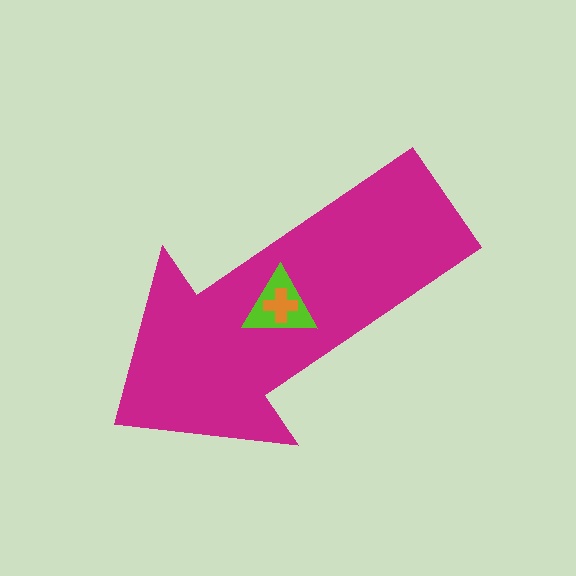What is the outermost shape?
The magenta arrow.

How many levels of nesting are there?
3.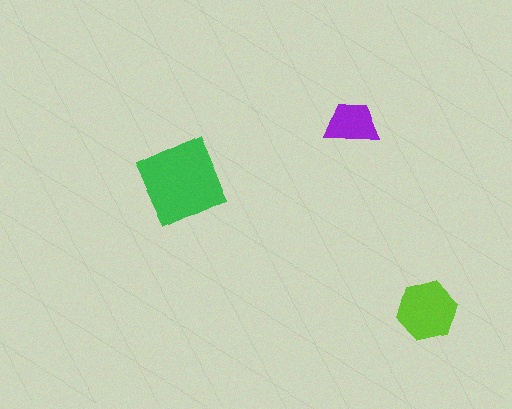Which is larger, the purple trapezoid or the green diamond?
The green diamond.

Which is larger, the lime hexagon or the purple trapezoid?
The lime hexagon.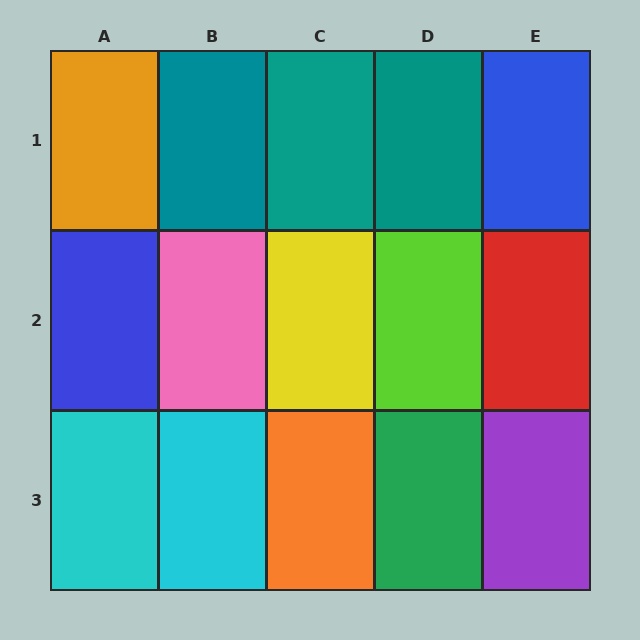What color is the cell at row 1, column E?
Blue.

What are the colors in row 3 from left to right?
Cyan, cyan, orange, green, purple.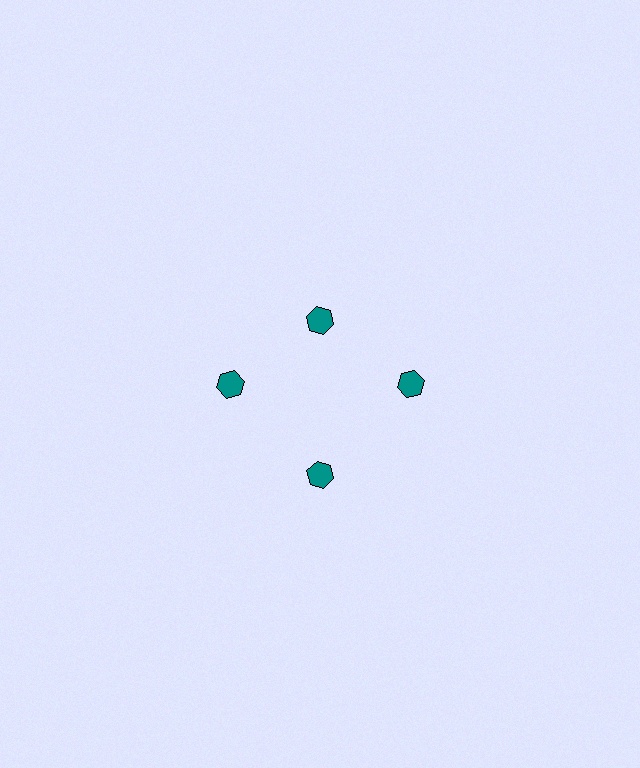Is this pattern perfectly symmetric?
No. The 4 teal hexagons are arranged in a ring, but one element near the 12 o'clock position is pulled inward toward the center, breaking the 4-fold rotational symmetry.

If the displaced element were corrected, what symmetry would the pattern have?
It would have 4-fold rotational symmetry — the pattern would map onto itself every 90 degrees.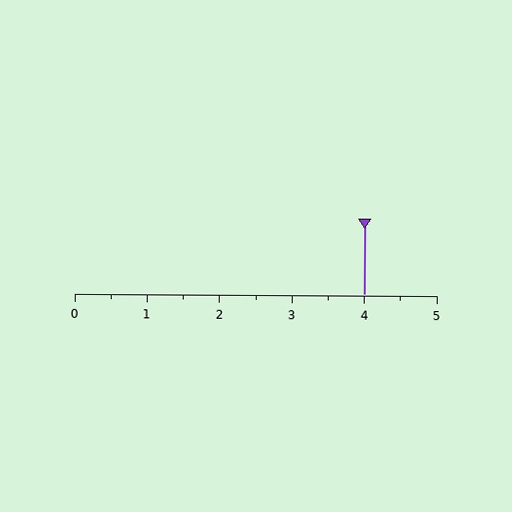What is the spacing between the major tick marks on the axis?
The major ticks are spaced 1 apart.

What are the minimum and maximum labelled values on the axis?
The axis runs from 0 to 5.